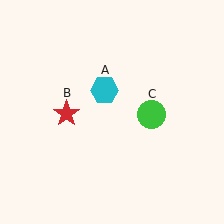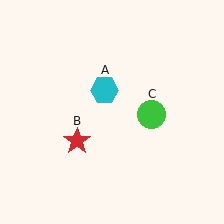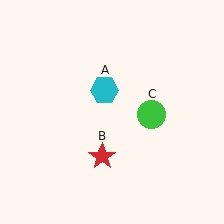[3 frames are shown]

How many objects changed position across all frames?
1 object changed position: red star (object B).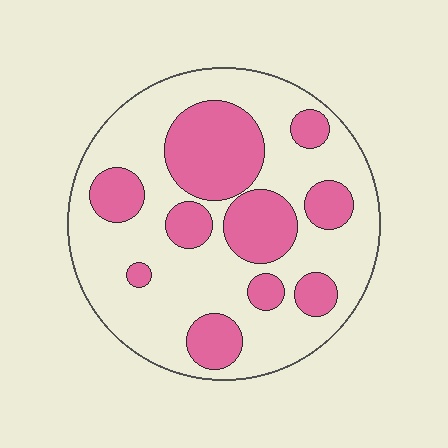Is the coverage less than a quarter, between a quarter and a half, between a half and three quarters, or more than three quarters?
Between a quarter and a half.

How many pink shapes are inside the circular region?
10.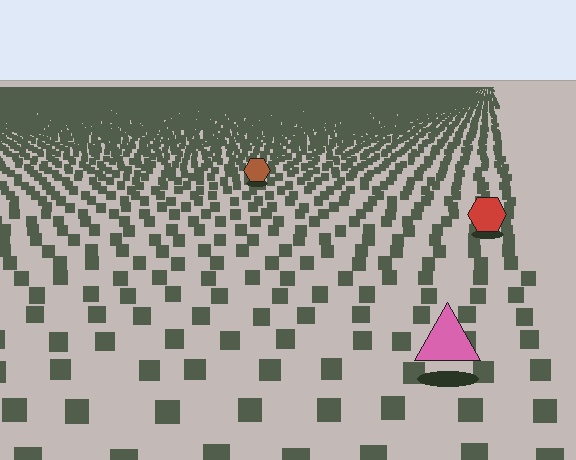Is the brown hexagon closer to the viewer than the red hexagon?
No. The red hexagon is closer — you can tell from the texture gradient: the ground texture is coarser near it.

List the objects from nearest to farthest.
From nearest to farthest: the pink triangle, the red hexagon, the brown hexagon.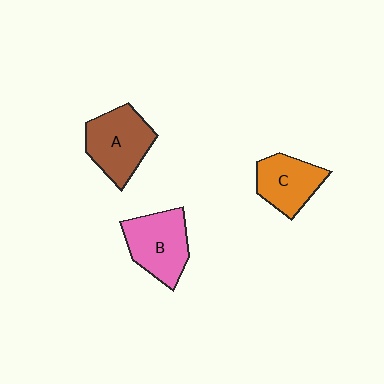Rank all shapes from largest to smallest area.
From largest to smallest: A (brown), B (pink), C (orange).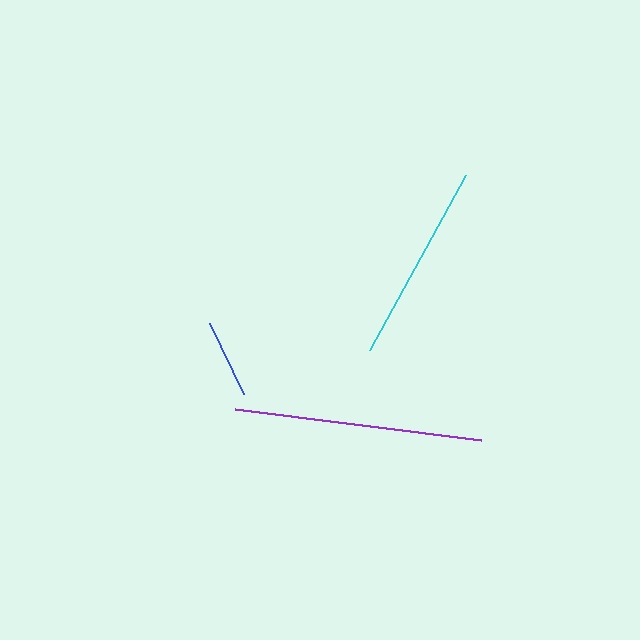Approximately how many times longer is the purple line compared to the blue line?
The purple line is approximately 3.1 times the length of the blue line.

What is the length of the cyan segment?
The cyan segment is approximately 199 pixels long.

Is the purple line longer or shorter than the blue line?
The purple line is longer than the blue line.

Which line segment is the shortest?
The blue line is the shortest at approximately 79 pixels.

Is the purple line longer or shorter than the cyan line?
The purple line is longer than the cyan line.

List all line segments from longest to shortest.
From longest to shortest: purple, cyan, blue.